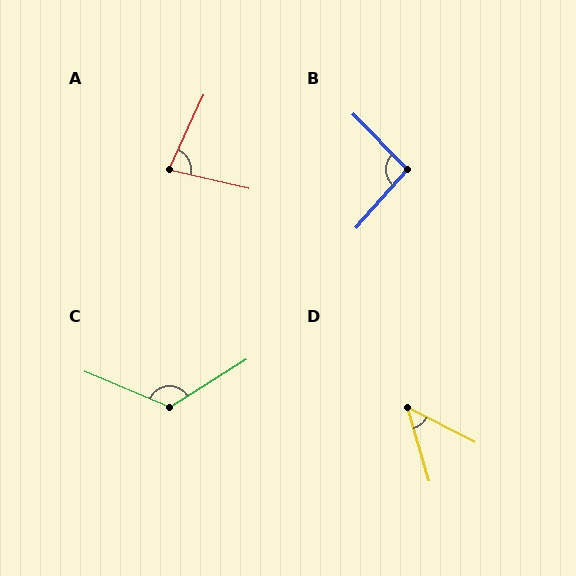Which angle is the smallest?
D, at approximately 47 degrees.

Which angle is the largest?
C, at approximately 126 degrees.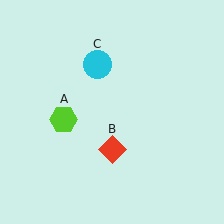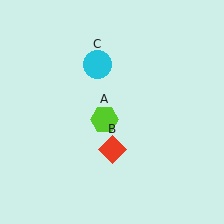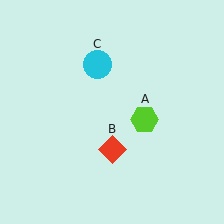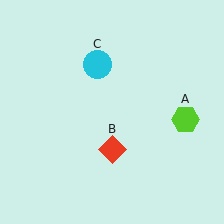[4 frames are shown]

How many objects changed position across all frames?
1 object changed position: lime hexagon (object A).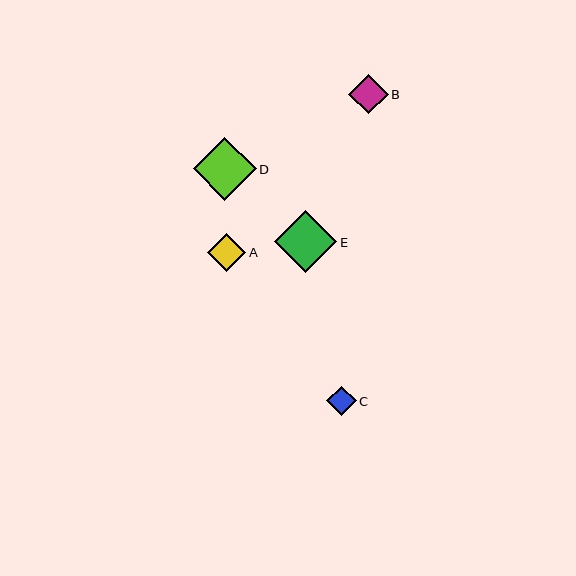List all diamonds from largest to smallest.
From largest to smallest: D, E, B, A, C.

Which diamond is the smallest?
Diamond C is the smallest with a size of approximately 30 pixels.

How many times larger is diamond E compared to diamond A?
Diamond E is approximately 1.6 times the size of diamond A.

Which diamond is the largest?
Diamond D is the largest with a size of approximately 63 pixels.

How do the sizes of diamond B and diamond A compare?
Diamond B and diamond A are approximately the same size.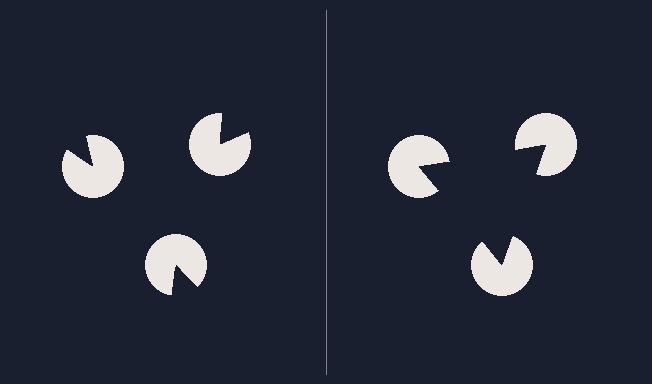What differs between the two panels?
The pac-man discs are positioned identically on both sides; only the wedge orientations differ. On the right they align to a triangle; on the left they are misaligned.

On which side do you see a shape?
An illusory triangle appears on the right side. On the left side the wedge cuts are rotated, so no coherent shape forms.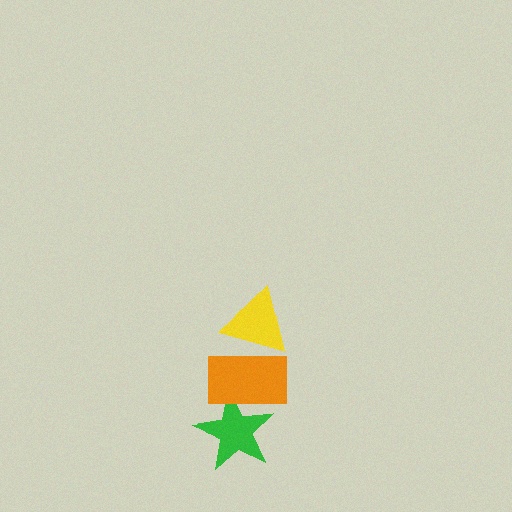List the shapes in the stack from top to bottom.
From top to bottom: the yellow triangle, the orange rectangle, the green star.